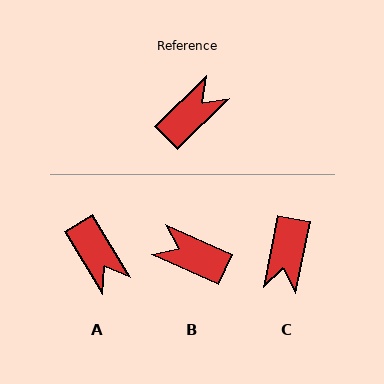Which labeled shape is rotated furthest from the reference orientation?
C, about 146 degrees away.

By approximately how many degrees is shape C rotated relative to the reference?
Approximately 146 degrees clockwise.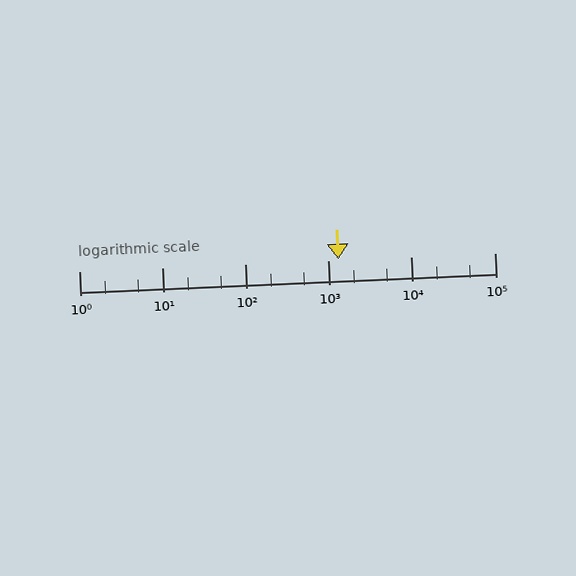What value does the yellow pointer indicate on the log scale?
The pointer indicates approximately 1300.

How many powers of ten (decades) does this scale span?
The scale spans 5 decades, from 1 to 100000.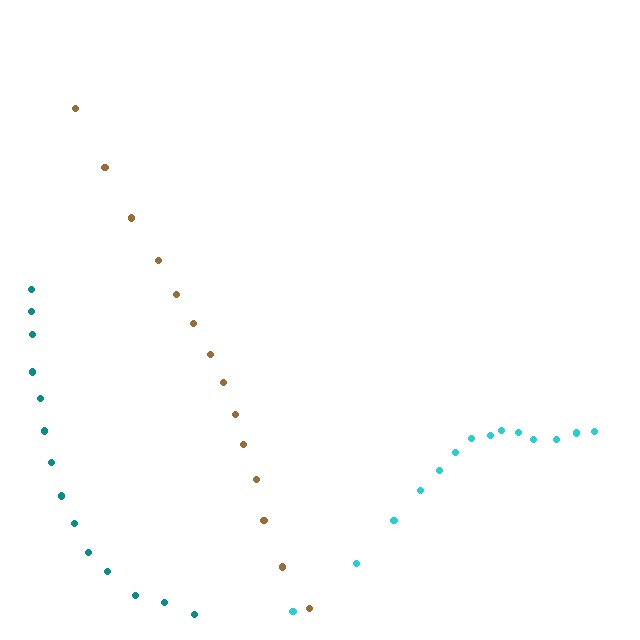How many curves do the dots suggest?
There are 3 distinct paths.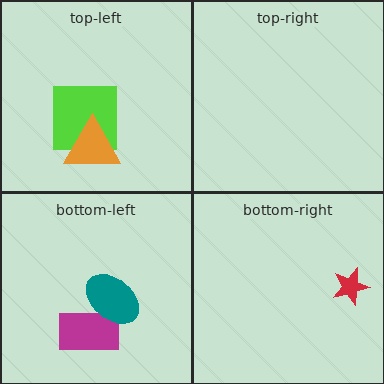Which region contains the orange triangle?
The top-left region.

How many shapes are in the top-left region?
2.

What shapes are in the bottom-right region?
The red star.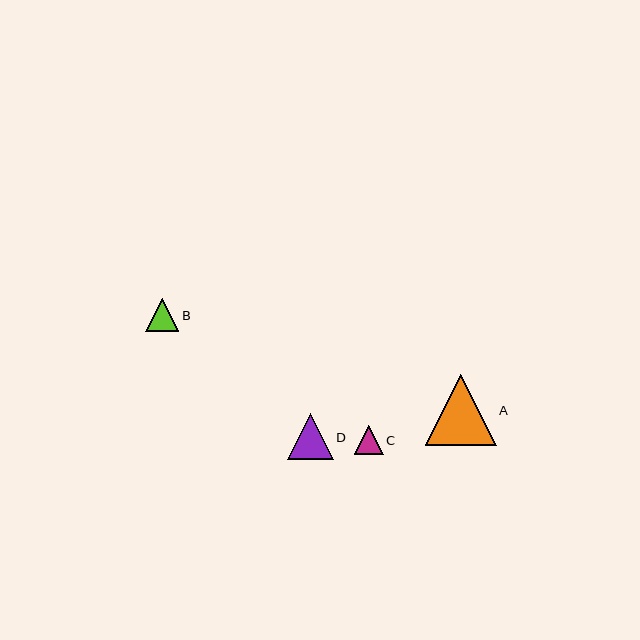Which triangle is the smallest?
Triangle C is the smallest with a size of approximately 29 pixels.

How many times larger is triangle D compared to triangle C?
Triangle D is approximately 1.6 times the size of triangle C.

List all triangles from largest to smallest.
From largest to smallest: A, D, B, C.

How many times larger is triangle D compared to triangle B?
Triangle D is approximately 1.4 times the size of triangle B.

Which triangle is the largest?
Triangle A is the largest with a size of approximately 71 pixels.